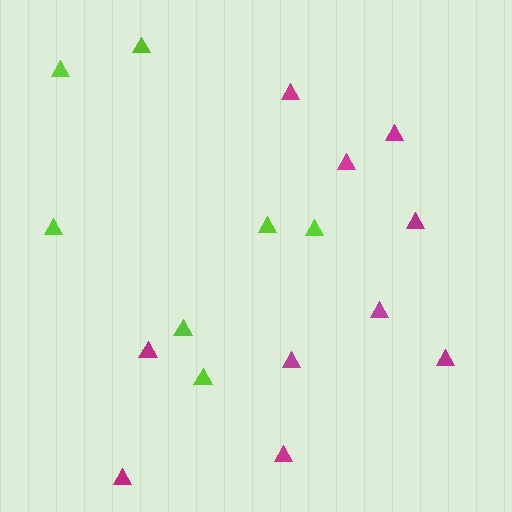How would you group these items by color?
There are 2 groups: one group of lime triangles (7) and one group of magenta triangles (10).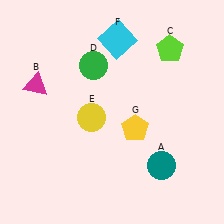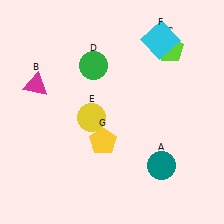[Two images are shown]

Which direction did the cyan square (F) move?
The cyan square (F) moved right.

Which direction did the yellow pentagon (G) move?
The yellow pentagon (G) moved left.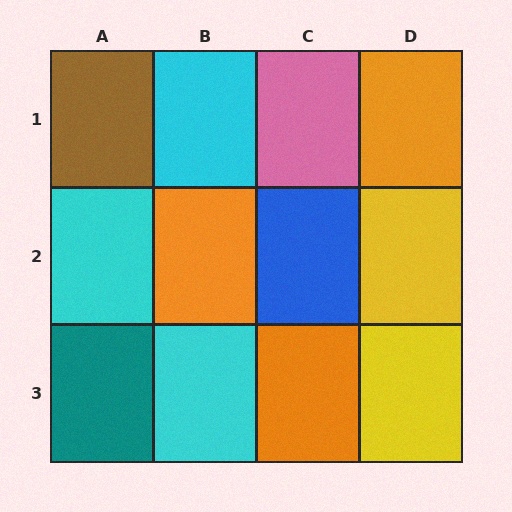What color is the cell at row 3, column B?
Cyan.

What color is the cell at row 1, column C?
Pink.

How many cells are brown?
1 cell is brown.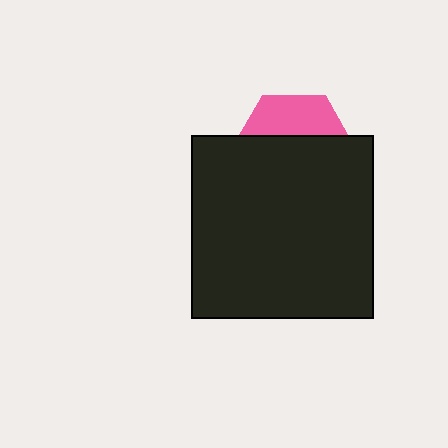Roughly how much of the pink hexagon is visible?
A small part of it is visible (roughly 33%).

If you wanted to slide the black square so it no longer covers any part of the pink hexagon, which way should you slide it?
Slide it down — that is the most direct way to separate the two shapes.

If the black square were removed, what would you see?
You would see the complete pink hexagon.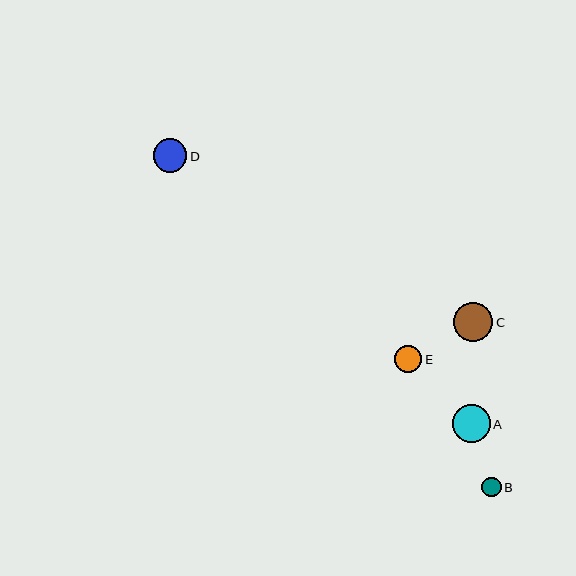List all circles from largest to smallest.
From largest to smallest: C, A, D, E, B.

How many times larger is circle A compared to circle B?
Circle A is approximately 1.9 times the size of circle B.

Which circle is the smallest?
Circle B is the smallest with a size of approximately 20 pixels.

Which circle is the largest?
Circle C is the largest with a size of approximately 39 pixels.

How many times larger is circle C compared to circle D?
Circle C is approximately 1.2 times the size of circle D.